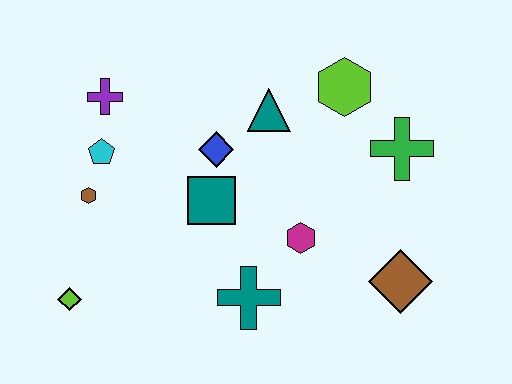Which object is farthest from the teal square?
The brown diamond is farthest from the teal square.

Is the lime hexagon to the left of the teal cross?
No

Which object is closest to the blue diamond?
The teal square is closest to the blue diamond.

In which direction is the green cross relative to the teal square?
The green cross is to the right of the teal square.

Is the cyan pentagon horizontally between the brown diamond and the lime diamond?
Yes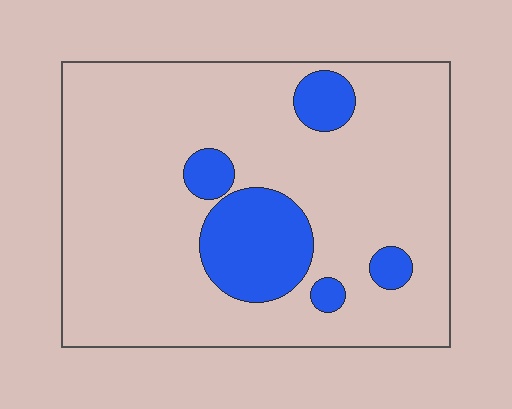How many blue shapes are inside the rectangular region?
5.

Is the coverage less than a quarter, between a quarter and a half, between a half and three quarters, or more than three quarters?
Less than a quarter.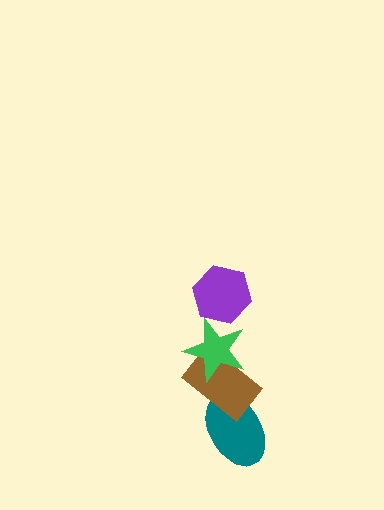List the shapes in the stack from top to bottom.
From top to bottom: the purple hexagon, the green star, the brown rectangle, the teal ellipse.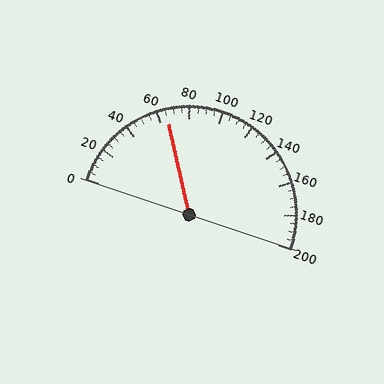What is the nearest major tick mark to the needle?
The nearest major tick mark is 60.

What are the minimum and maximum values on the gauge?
The gauge ranges from 0 to 200.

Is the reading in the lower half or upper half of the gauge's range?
The reading is in the lower half of the range (0 to 200).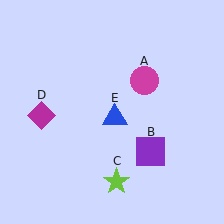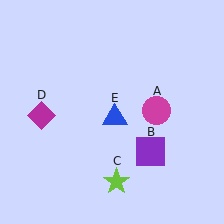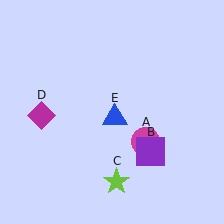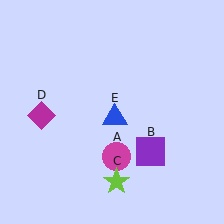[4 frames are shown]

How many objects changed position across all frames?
1 object changed position: magenta circle (object A).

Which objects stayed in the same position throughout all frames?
Purple square (object B) and lime star (object C) and magenta diamond (object D) and blue triangle (object E) remained stationary.